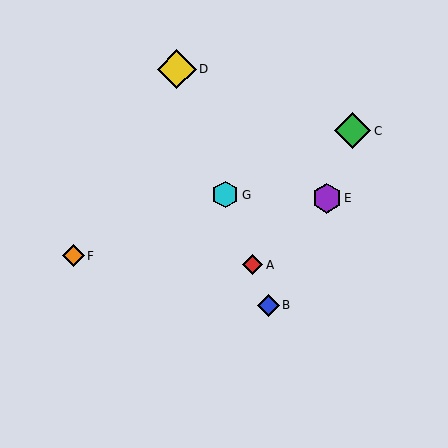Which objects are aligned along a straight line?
Objects A, B, D, G are aligned along a straight line.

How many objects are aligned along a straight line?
4 objects (A, B, D, G) are aligned along a straight line.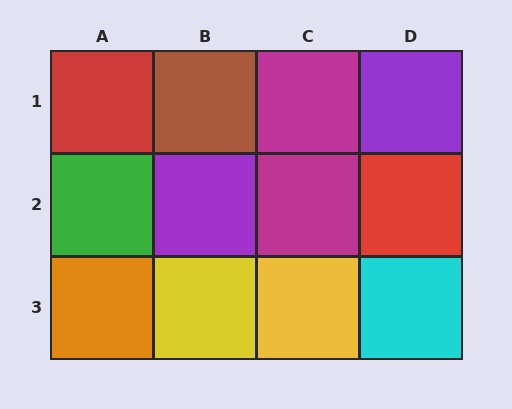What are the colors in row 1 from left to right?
Red, brown, magenta, purple.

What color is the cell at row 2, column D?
Red.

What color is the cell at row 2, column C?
Magenta.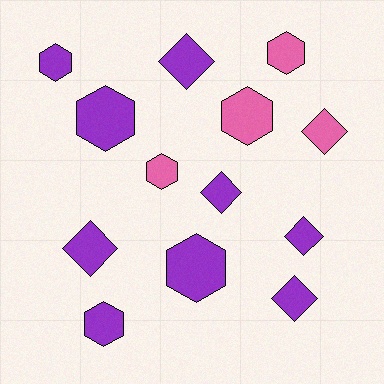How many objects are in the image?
There are 13 objects.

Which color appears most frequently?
Purple, with 9 objects.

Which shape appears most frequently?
Hexagon, with 7 objects.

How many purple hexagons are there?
There are 4 purple hexagons.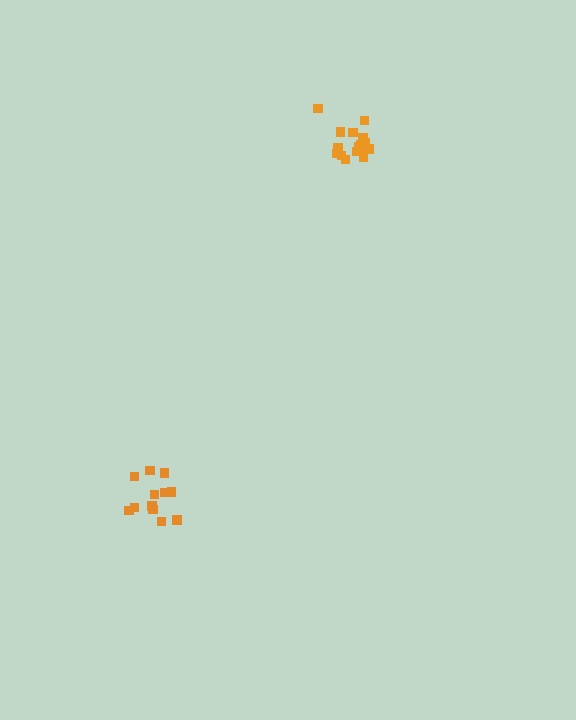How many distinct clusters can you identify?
There are 2 distinct clusters.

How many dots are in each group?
Group 1: 16 dots, Group 2: 12 dots (28 total).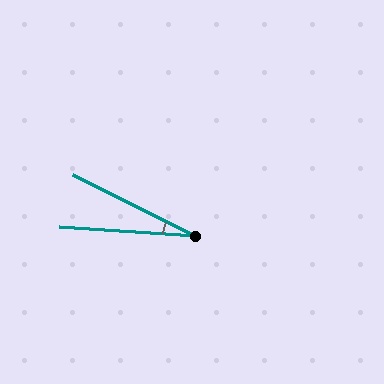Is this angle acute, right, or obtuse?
It is acute.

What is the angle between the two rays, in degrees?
Approximately 23 degrees.